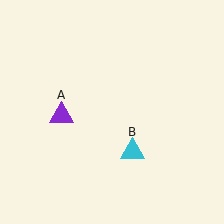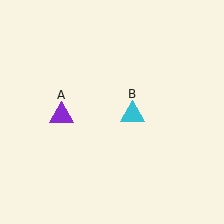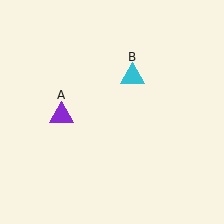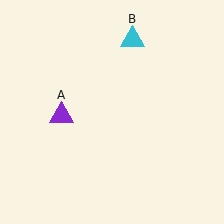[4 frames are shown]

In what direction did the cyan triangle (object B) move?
The cyan triangle (object B) moved up.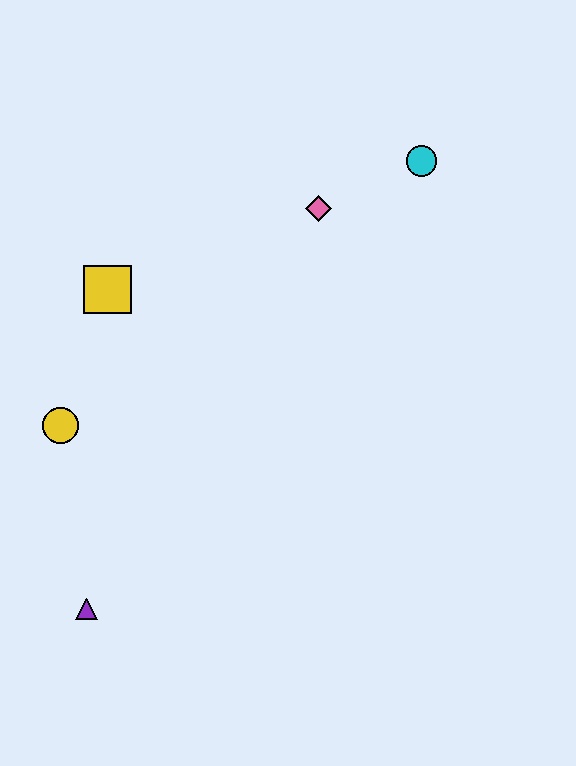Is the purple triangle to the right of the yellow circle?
Yes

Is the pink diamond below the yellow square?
No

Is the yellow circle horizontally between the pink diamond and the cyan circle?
No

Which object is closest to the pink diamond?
The cyan circle is closest to the pink diamond.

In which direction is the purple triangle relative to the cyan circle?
The purple triangle is below the cyan circle.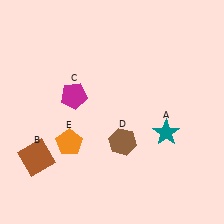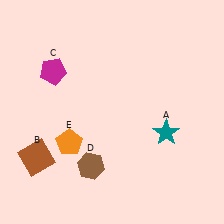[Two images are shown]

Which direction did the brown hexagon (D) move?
The brown hexagon (D) moved left.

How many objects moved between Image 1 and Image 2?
2 objects moved between the two images.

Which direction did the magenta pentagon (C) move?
The magenta pentagon (C) moved up.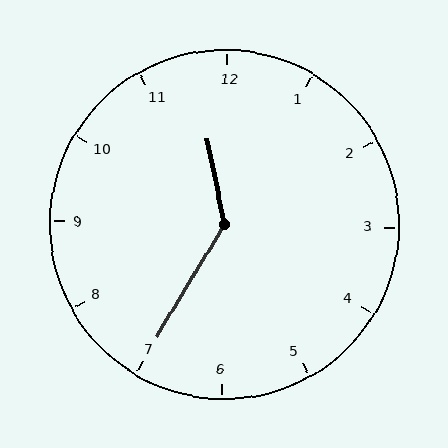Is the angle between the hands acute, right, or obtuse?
It is obtuse.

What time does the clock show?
11:35.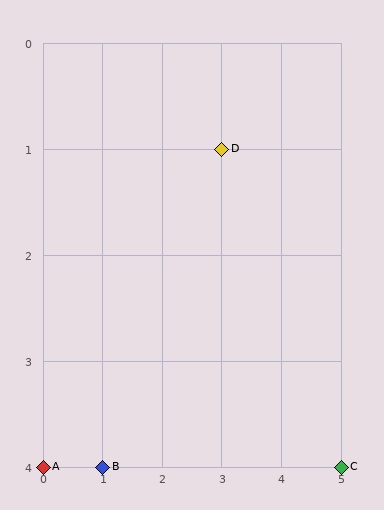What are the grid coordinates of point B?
Point B is at grid coordinates (1, 4).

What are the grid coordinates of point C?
Point C is at grid coordinates (5, 4).